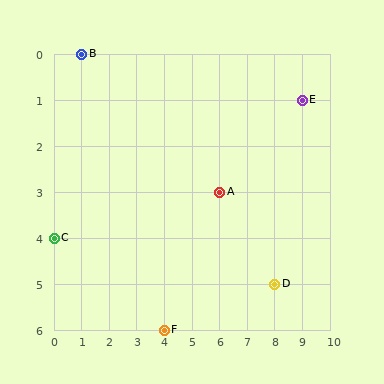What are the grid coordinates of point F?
Point F is at grid coordinates (4, 6).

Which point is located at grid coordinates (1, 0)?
Point B is at (1, 0).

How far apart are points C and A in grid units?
Points C and A are 6 columns and 1 row apart (about 6.1 grid units diagonally).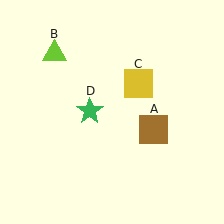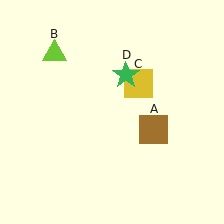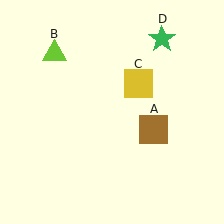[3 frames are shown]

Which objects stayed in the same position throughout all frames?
Brown square (object A) and lime triangle (object B) and yellow square (object C) remained stationary.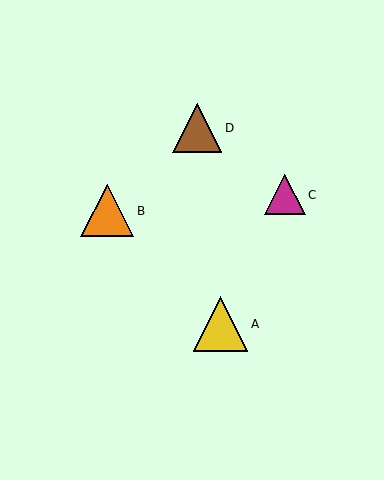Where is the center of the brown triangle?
The center of the brown triangle is at (197, 128).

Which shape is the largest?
The yellow triangle (labeled A) is the largest.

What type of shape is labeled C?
Shape C is a magenta triangle.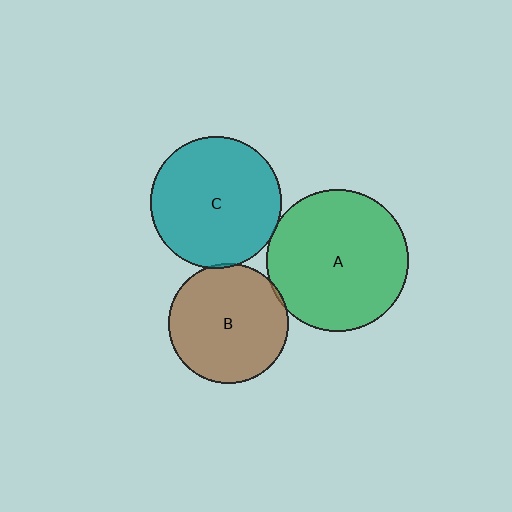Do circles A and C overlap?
Yes.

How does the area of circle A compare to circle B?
Approximately 1.4 times.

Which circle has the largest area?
Circle A (green).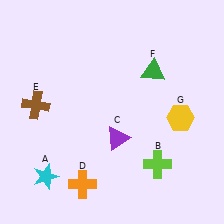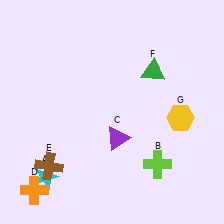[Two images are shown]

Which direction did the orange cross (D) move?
The orange cross (D) moved left.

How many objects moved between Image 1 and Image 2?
2 objects moved between the two images.